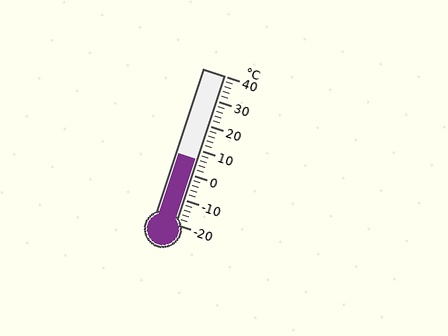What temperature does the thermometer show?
The thermometer shows approximately 6°C.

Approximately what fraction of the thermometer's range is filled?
The thermometer is filled to approximately 45% of its range.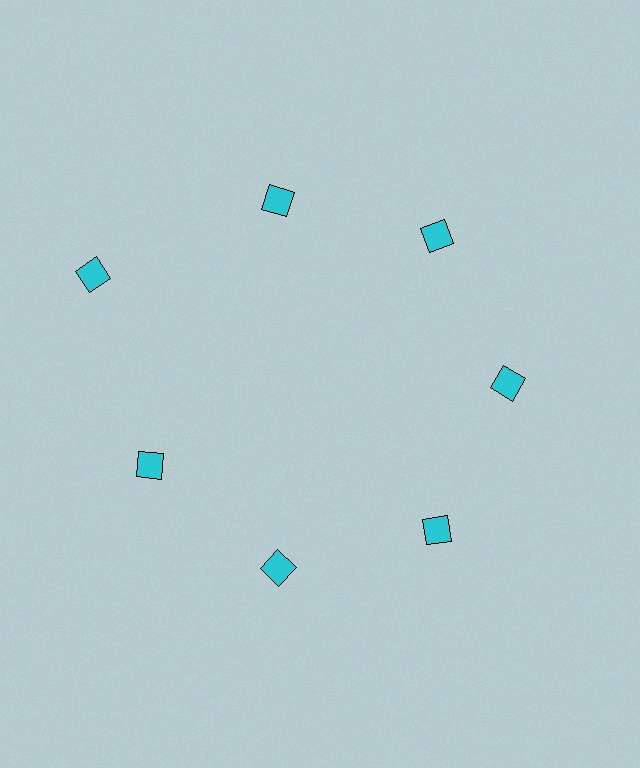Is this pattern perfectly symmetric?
No. The 7 cyan diamonds are arranged in a ring, but one element near the 10 o'clock position is pushed outward from the center, breaking the 7-fold rotational symmetry.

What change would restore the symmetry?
The symmetry would be restored by moving it inward, back onto the ring so that all 7 diamonds sit at equal angles and equal distance from the center.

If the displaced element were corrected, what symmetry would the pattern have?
It would have 7-fold rotational symmetry — the pattern would map onto itself every 51 degrees.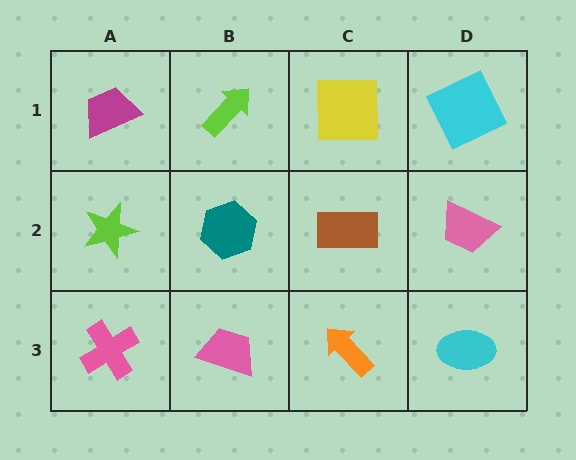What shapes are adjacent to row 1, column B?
A teal hexagon (row 2, column B), a magenta trapezoid (row 1, column A), a yellow square (row 1, column C).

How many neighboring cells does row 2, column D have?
3.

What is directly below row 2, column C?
An orange arrow.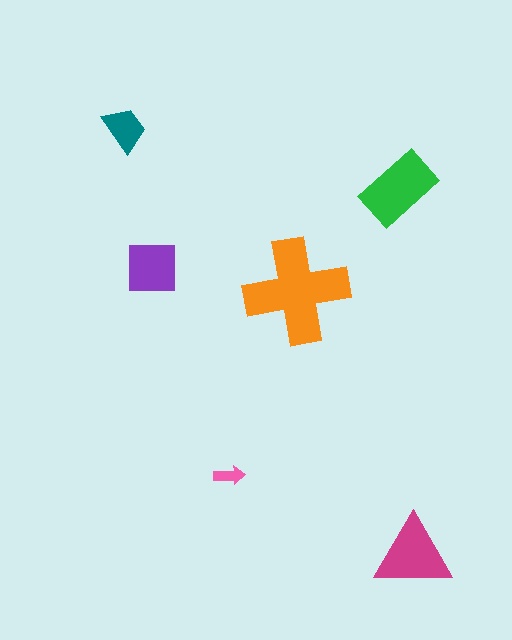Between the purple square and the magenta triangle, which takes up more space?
The magenta triangle.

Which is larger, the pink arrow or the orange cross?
The orange cross.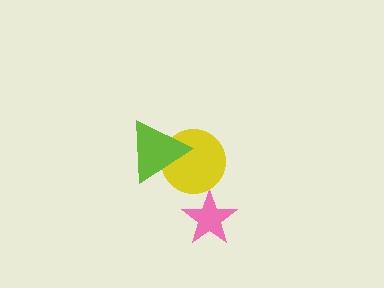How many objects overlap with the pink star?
0 objects overlap with the pink star.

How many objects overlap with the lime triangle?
1 object overlaps with the lime triangle.